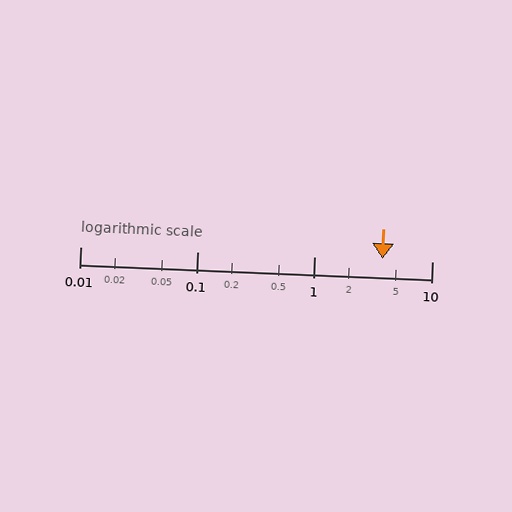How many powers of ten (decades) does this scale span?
The scale spans 3 decades, from 0.01 to 10.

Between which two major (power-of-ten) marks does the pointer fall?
The pointer is between 1 and 10.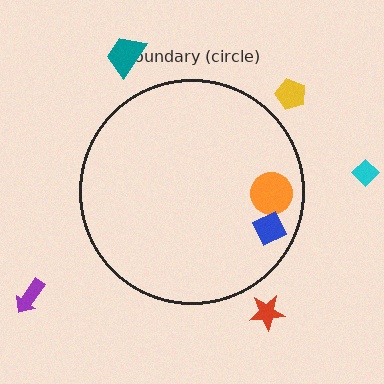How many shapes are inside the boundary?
2 inside, 5 outside.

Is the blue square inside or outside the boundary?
Inside.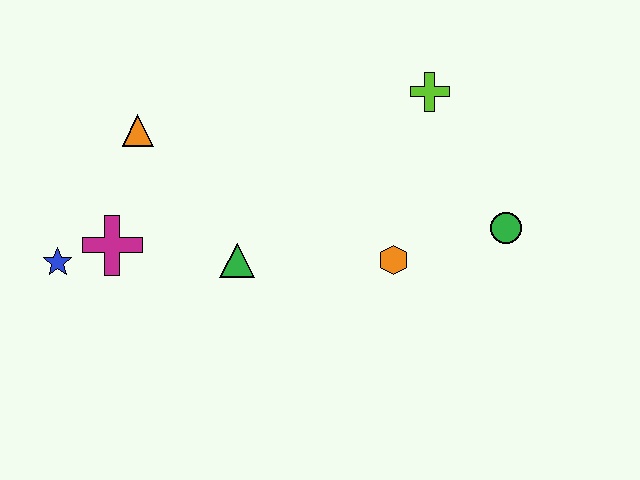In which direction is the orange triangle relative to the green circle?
The orange triangle is to the left of the green circle.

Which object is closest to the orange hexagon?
The green circle is closest to the orange hexagon.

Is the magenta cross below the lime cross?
Yes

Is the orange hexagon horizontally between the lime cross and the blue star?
Yes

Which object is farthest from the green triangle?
The green circle is farthest from the green triangle.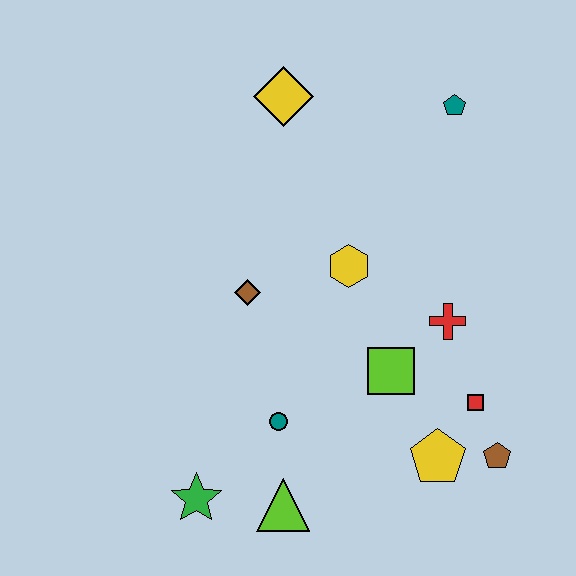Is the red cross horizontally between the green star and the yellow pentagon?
No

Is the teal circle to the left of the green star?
No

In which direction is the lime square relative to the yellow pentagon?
The lime square is above the yellow pentagon.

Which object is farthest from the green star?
The teal pentagon is farthest from the green star.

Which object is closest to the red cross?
The lime square is closest to the red cross.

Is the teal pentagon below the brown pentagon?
No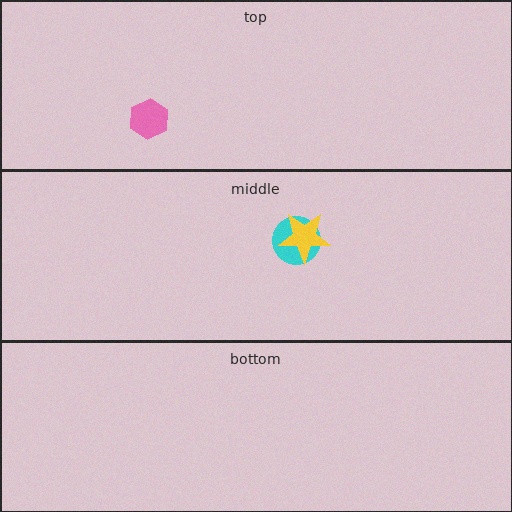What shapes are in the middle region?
The cyan circle, the yellow star.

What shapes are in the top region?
The pink hexagon.